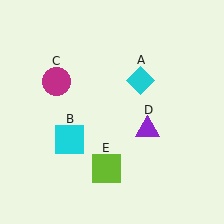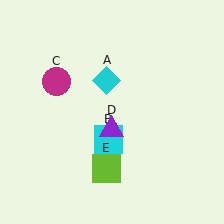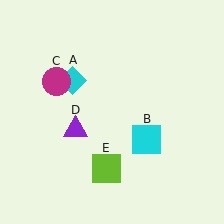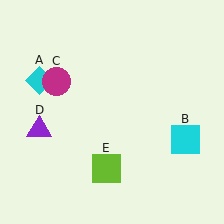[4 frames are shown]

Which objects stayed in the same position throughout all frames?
Magenta circle (object C) and lime square (object E) remained stationary.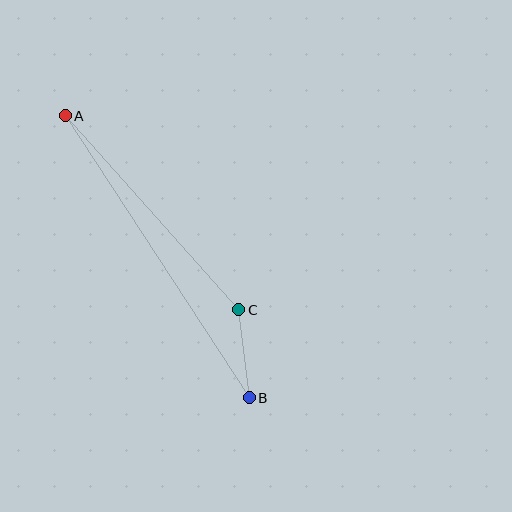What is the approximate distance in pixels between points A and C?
The distance between A and C is approximately 260 pixels.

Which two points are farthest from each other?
Points A and B are farthest from each other.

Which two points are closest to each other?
Points B and C are closest to each other.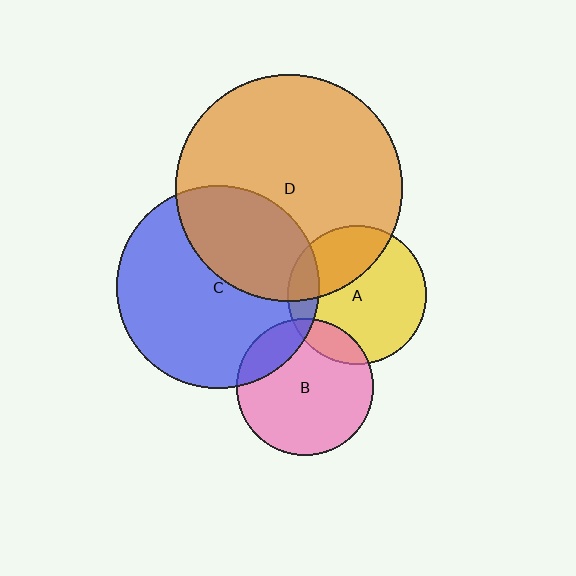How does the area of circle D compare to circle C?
Approximately 1.2 times.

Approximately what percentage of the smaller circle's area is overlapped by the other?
Approximately 35%.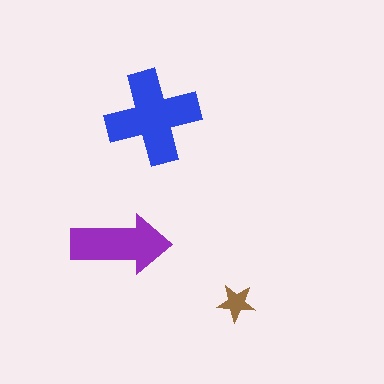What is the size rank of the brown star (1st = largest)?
3rd.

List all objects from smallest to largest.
The brown star, the purple arrow, the blue cross.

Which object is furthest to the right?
The brown star is rightmost.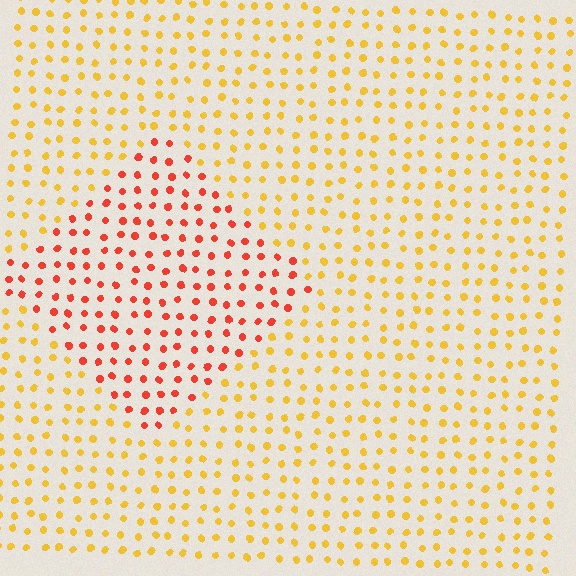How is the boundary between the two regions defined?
The boundary is defined purely by a slight shift in hue (about 42 degrees). Spacing, size, and orientation are identical on both sides.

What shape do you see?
I see a diamond.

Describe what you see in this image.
The image is filled with small yellow elements in a uniform arrangement. A diamond-shaped region is visible where the elements are tinted to a slightly different hue, forming a subtle color boundary.